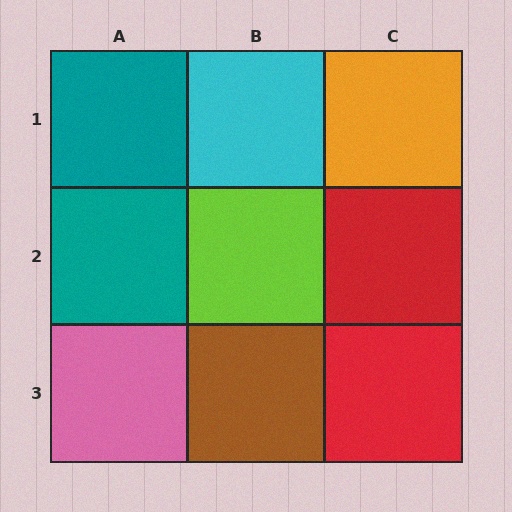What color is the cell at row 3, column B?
Brown.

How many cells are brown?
1 cell is brown.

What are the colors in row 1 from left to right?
Teal, cyan, orange.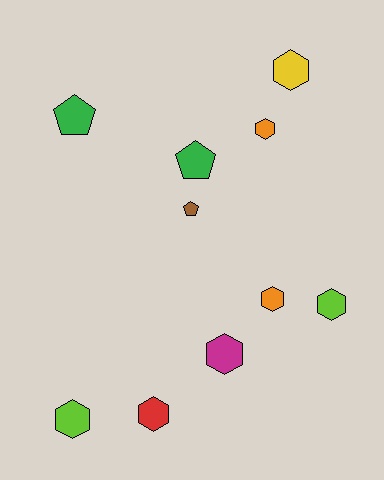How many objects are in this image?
There are 10 objects.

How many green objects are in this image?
There are 2 green objects.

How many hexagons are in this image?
There are 7 hexagons.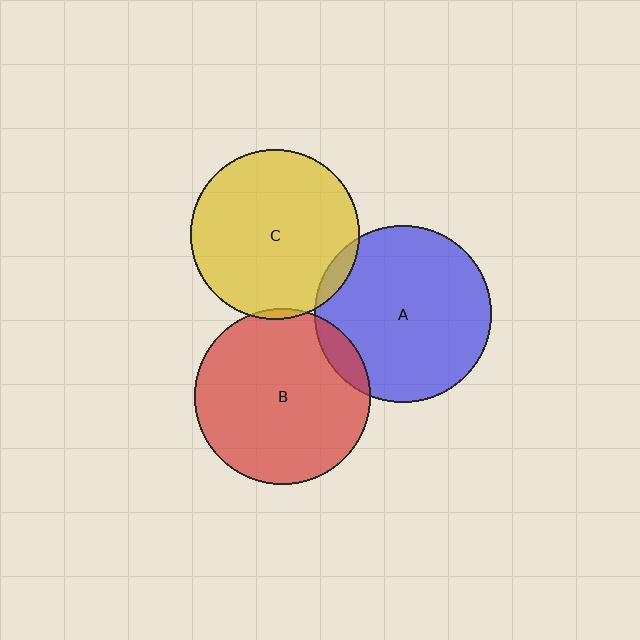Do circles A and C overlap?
Yes.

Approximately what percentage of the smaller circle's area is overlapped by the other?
Approximately 5%.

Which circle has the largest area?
Circle A (blue).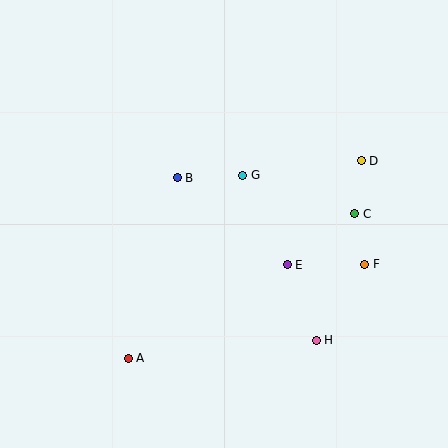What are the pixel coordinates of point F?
Point F is at (365, 264).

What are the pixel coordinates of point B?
Point B is at (177, 178).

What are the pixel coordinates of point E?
Point E is at (287, 265).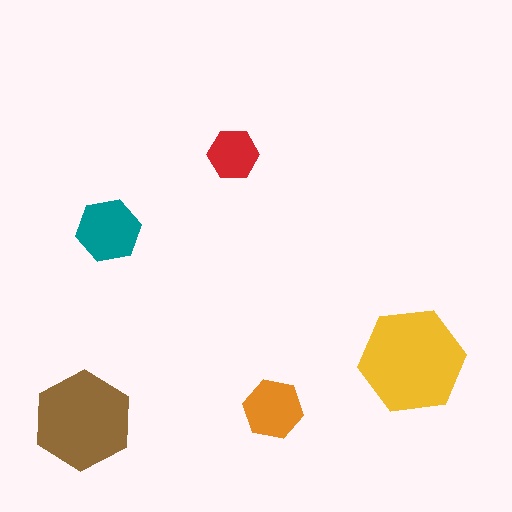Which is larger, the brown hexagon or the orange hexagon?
The brown one.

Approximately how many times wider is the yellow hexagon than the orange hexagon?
About 1.5 times wider.